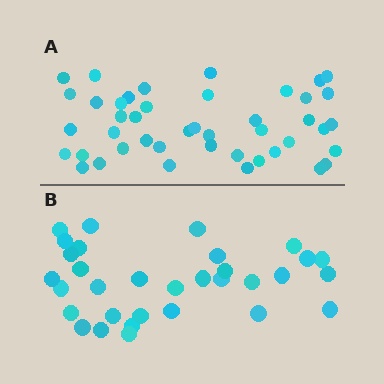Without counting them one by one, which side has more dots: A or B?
Region A (the top region) has more dots.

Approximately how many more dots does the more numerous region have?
Region A has roughly 12 or so more dots than region B.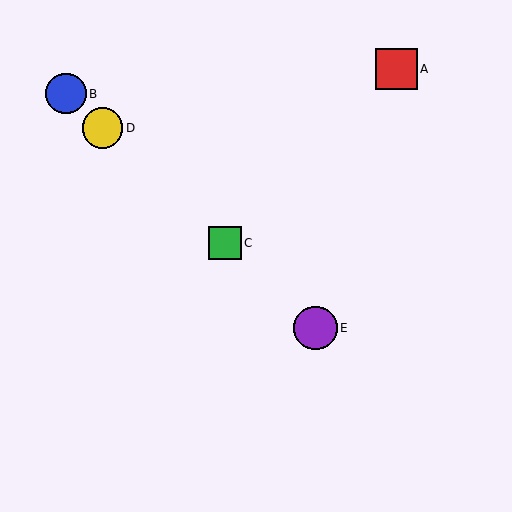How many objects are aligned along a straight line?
4 objects (B, C, D, E) are aligned along a straight line.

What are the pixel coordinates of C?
Object C is at (225, 243).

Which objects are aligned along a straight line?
Objects B, C, D, E are aligned along a straight line.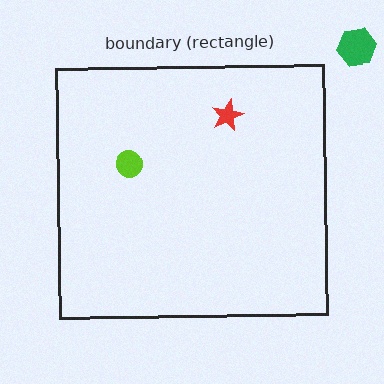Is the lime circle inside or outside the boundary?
Inside.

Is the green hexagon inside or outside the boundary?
Outside.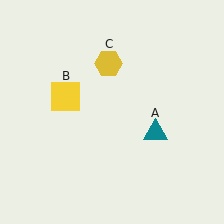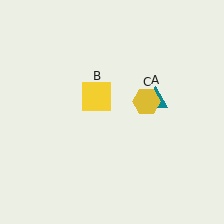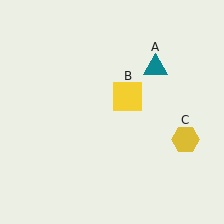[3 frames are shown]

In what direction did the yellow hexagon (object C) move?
The yellow hexagon (object C) moved down and to the right.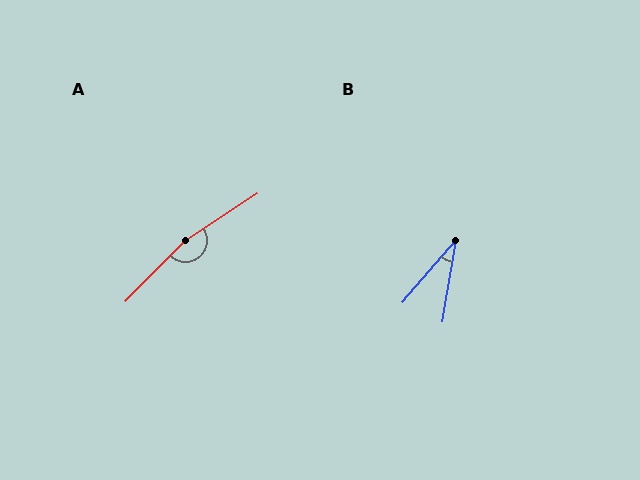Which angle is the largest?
A, at approximately 168 degrees.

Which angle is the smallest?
B, at approximately 31 degrees.